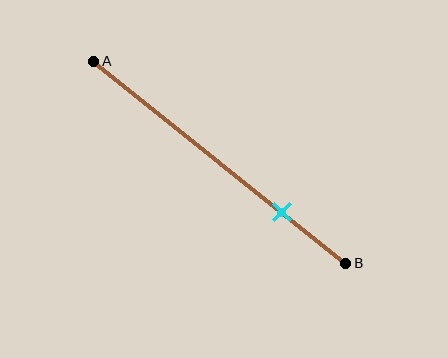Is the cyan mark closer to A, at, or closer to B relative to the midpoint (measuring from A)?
The cyan mark is closer to point B than the midpoint of segment AB.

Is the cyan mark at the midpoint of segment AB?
No, the mark is at about 75% from A, not at the 50% midpoint.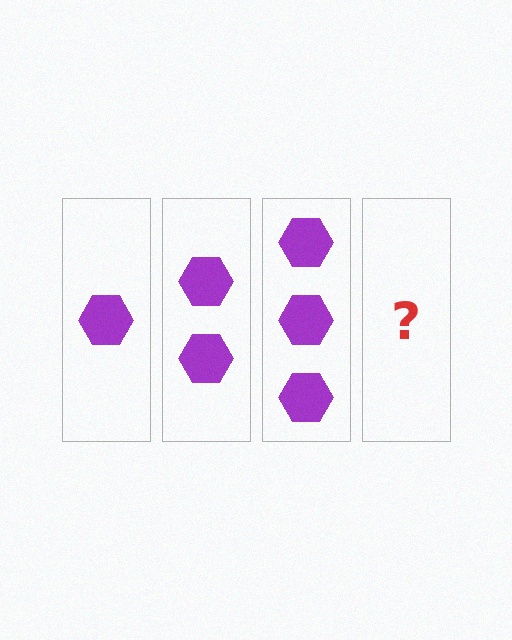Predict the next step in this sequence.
The next step is 4 hexagons.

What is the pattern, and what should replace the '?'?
The pattern is that each step adds one more hexagon. The '?' should be 4 hexagons.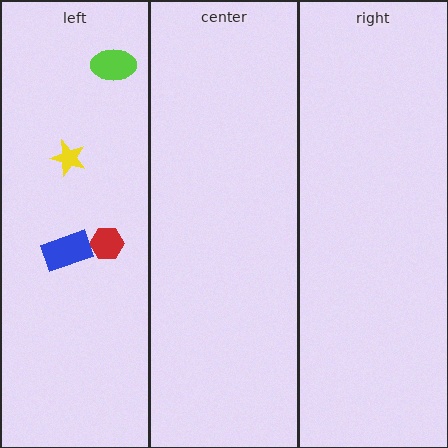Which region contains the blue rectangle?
The left region.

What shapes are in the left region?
The red hexagon, the blue rectangle, the lime ellipse, the yellow star.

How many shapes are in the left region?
4.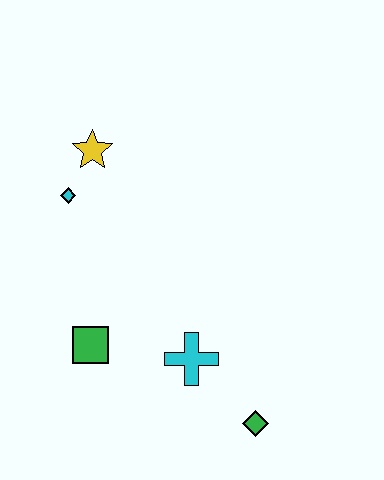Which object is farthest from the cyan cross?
The yellow star is farthest from the cyan cross.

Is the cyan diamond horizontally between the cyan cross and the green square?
No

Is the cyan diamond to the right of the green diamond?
No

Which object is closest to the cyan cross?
The green diamond is closest to the cyan cross.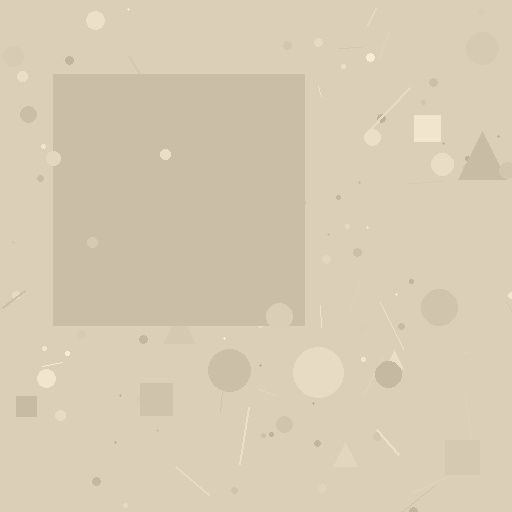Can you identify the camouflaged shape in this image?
The camouflaged shape is a square.